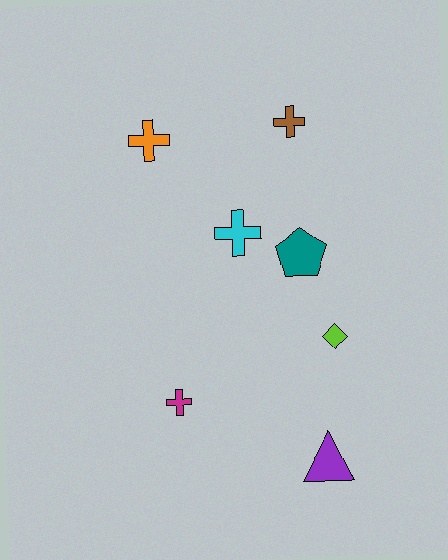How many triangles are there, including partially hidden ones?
There is 1 triangle.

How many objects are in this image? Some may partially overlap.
There are 7 objects.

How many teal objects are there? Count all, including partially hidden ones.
There is 1 teal object.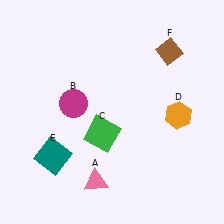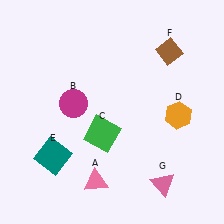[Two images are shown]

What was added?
A pink triangle (G) was added in Image 2.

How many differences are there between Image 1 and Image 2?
There is 1 difference between the two images.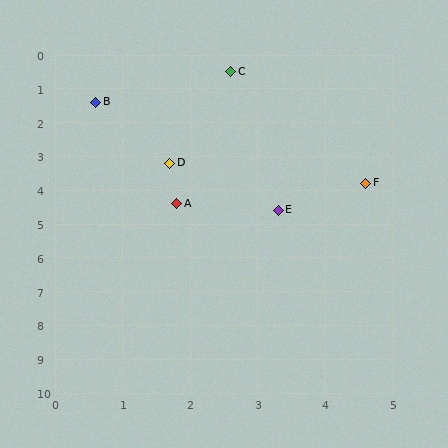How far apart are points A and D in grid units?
Points A and D are about 1.2 grid units apart.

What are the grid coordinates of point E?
Point E is at approximately (3.3, 4.6).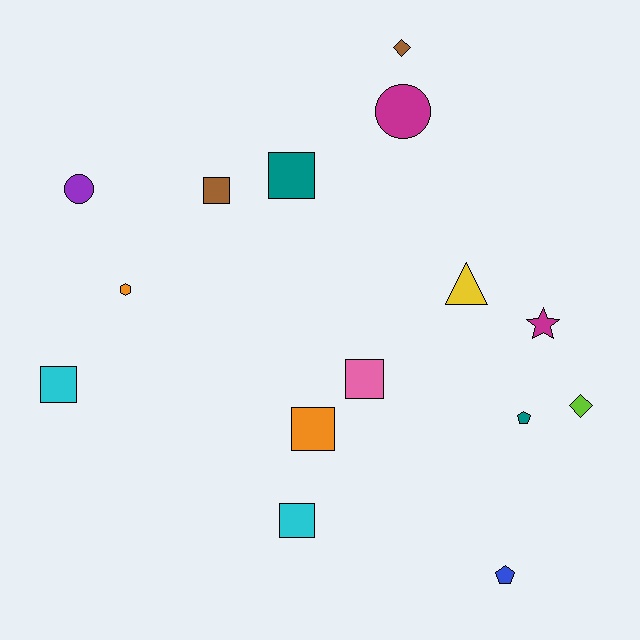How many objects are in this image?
There are 15 objects.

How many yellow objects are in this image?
There is 1 yellow object.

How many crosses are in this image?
There are no crosses.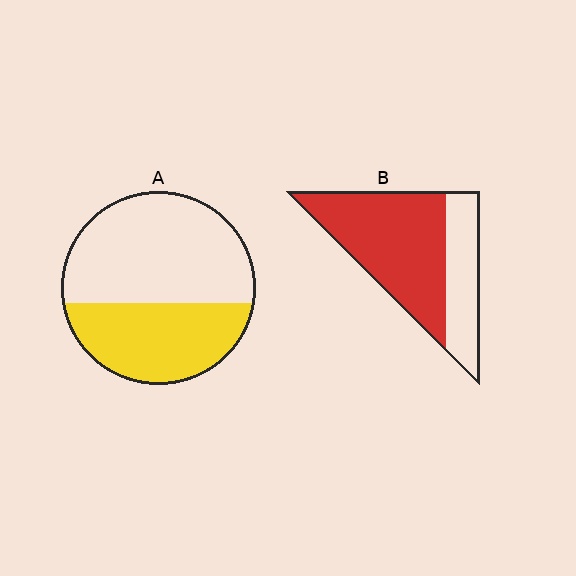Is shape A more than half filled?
No.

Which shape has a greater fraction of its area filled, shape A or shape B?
Shape B.